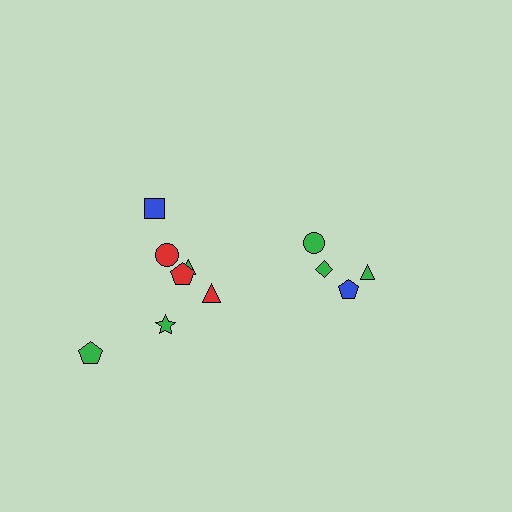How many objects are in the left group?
There are 7 objects.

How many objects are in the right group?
There are 4 objects.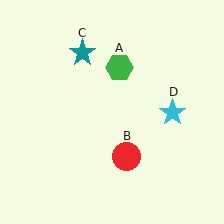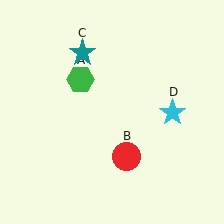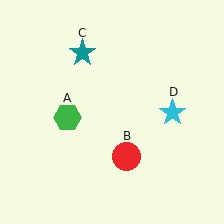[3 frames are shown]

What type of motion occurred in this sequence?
The green hexagon (object A) rotated counterclockwise around the center of the scene.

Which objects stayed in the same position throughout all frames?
Red circle (object B) and teal star (object C) and cyan star (object D) remained stationary.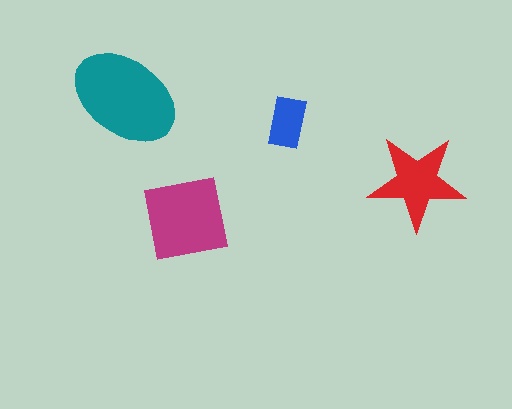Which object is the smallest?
The blue rectangle.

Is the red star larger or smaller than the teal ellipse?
Smaller.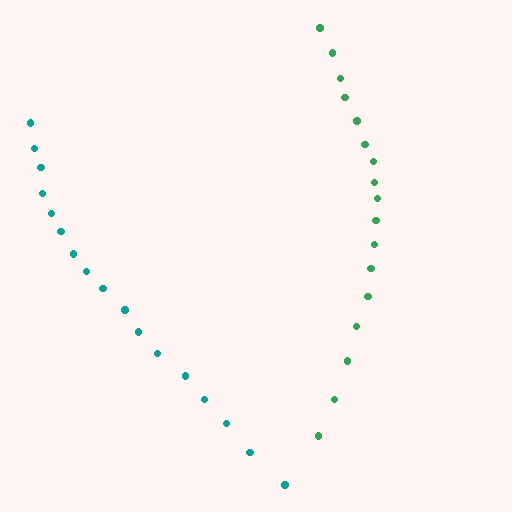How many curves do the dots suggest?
There are 2 distinct paths.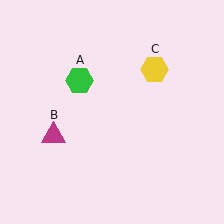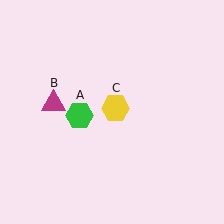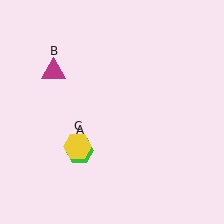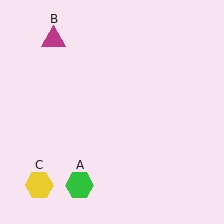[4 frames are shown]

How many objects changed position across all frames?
3 objects changed position: green hexagon (object A), magenta triangle (object B), yellow hexagon (object C).